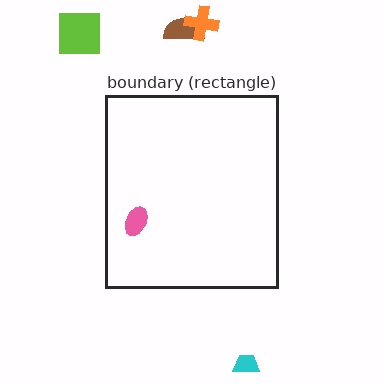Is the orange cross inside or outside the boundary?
Outside.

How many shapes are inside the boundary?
1 inside, 4 outside.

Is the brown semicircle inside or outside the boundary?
Outside.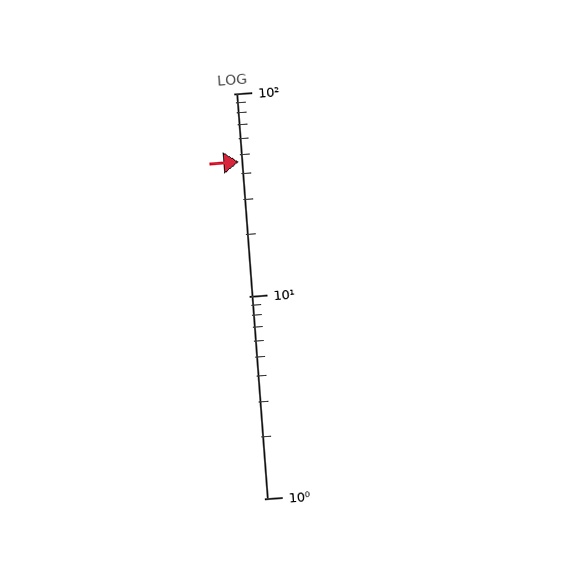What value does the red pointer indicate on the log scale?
The pointer indicates approximately 46.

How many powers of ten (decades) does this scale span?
The scale spans 2 decades, from 1 to 100.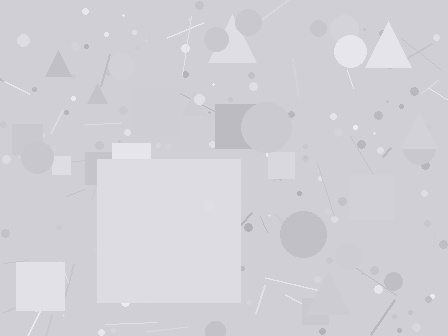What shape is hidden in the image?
A square is hidden in the image.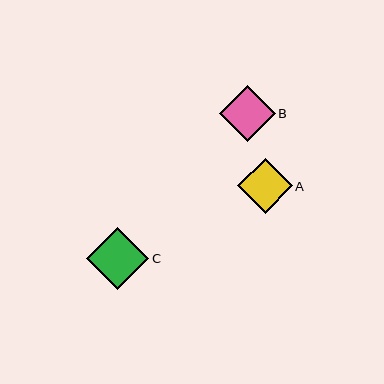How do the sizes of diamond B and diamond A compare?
Diamond B and diamond A are approximately the same size.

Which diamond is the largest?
Diamond C is the largest with a size of approximately 62 pixels.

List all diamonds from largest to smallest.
From largest to smallest: C, B, A.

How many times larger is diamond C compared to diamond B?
Diamond C is approximately 1.1 times the size of diamond B.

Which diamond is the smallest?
Diamond A is the smallest with a size of approximately 55 pixels.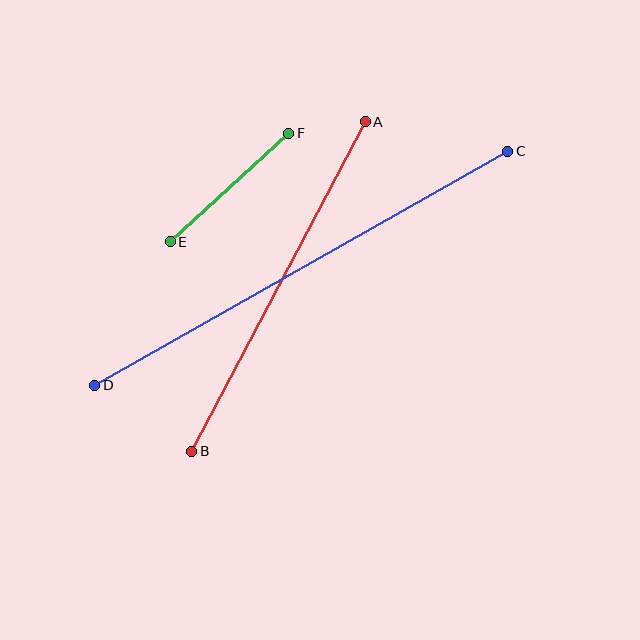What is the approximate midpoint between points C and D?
The midpoint is at approximately (301, 268) pixels.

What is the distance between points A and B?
The distance is approximately 372 pixels.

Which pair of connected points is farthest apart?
Points C and D are farthest apart.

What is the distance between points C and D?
The distance is approximately 474 pixels.